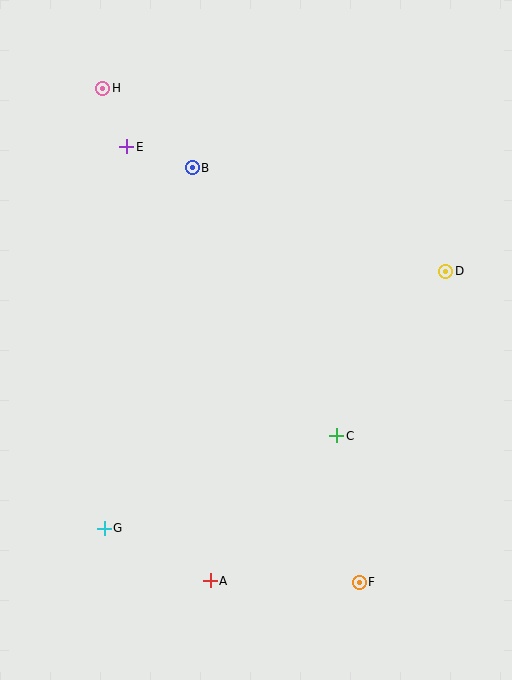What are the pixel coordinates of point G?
Point G is at (104, 528).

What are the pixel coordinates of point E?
Point E is at (127, 147).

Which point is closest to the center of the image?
Point C at (337, 436) is closest to the center.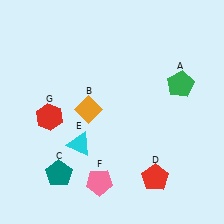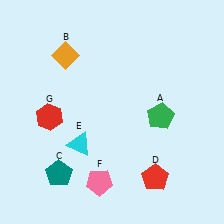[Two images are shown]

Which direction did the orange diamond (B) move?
The orange diamond (B) moved up.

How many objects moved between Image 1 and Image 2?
2 objects moved between the two images.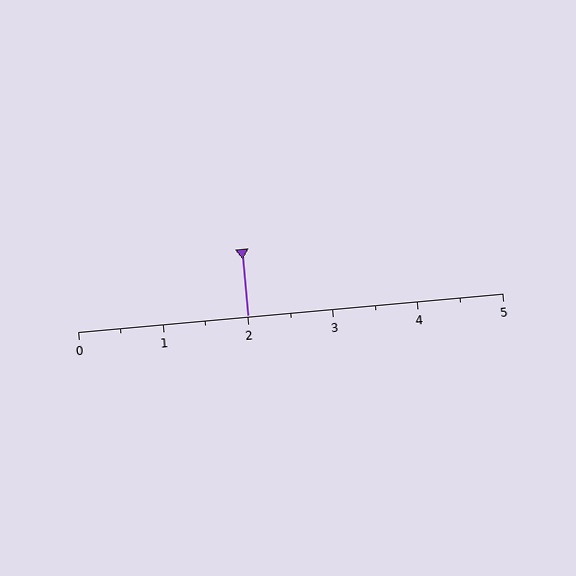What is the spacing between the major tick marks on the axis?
The major ticks are spaced 1 apart.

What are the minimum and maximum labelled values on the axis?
The axis runs from 0 to 5.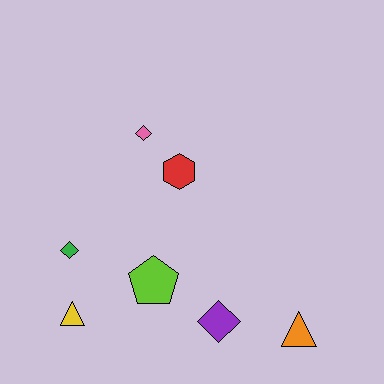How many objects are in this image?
There are 7 objects.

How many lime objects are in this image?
There is 1 lime object.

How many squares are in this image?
There are no squares.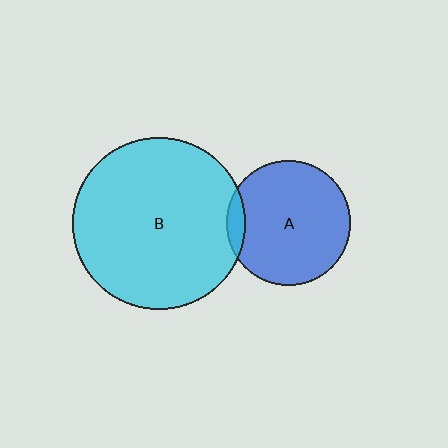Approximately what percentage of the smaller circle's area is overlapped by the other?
Approximately 10%.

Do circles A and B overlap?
Yes.